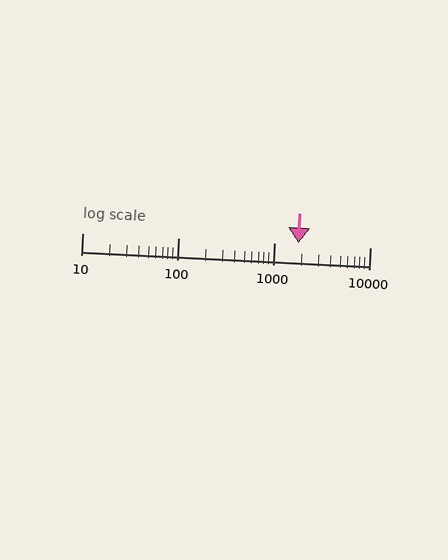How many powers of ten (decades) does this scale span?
The scale spans 3 decades, from 10 to 10000.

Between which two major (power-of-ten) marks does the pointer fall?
The pointer is between 1000 and 10000.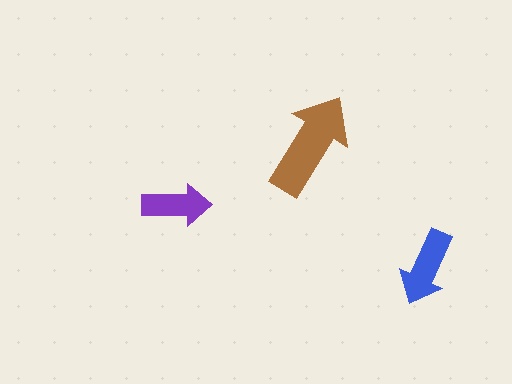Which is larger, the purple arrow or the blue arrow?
The blue one.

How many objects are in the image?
There are 3 objects in the image.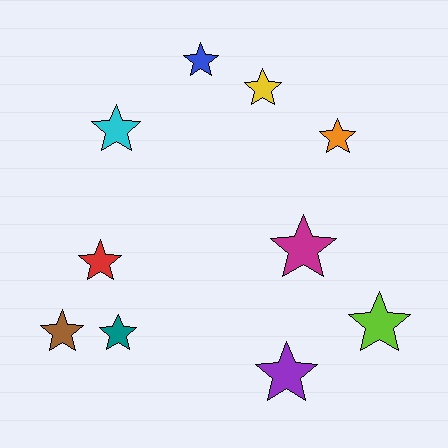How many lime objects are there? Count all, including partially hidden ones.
There is 1 lime object.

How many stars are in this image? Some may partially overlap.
There are 10 stars.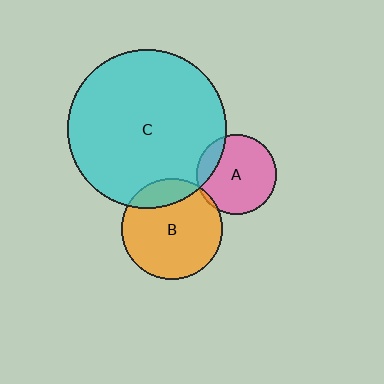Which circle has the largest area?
Circle C (cyan).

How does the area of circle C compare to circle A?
Approximately 3.9 times.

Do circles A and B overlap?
Yes.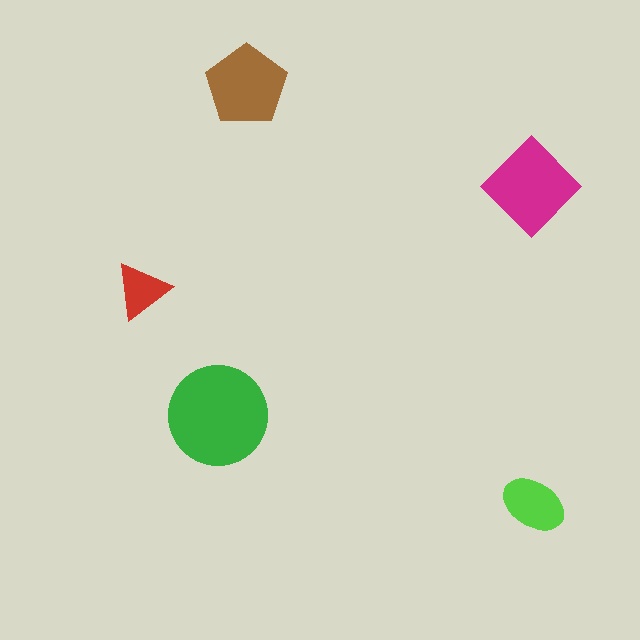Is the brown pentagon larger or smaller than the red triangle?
Larger.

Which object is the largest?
The green circle.